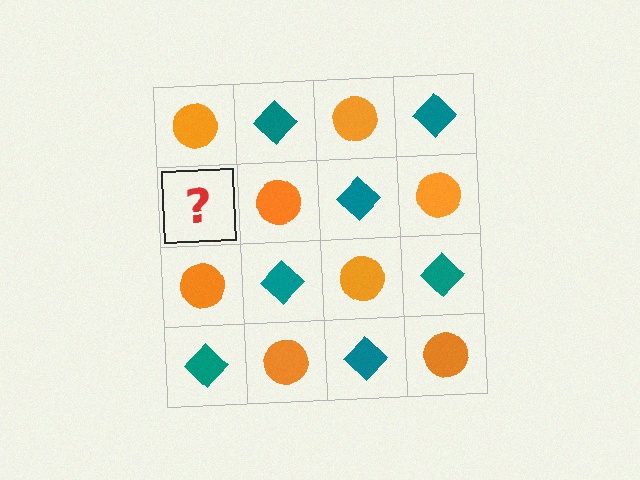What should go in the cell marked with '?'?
The missing cell should contain a teal diamond.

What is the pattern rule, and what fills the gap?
The rule is that it alternates orange circle and teal diamond in a checkerboard pattern. The gap should be filled with a teal diamond.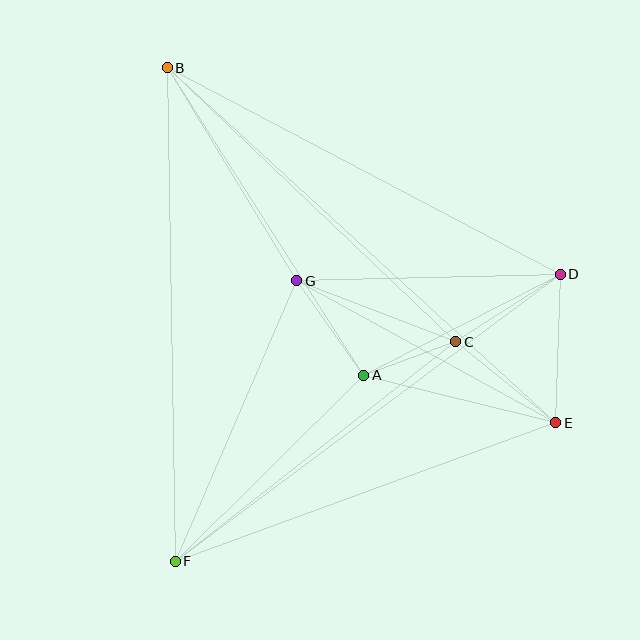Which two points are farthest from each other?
Points B and E are farthest from each other.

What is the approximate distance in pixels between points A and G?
The distance between A and G is approximately 116 pixels.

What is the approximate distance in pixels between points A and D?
The distance between A and D is approximately 221 pixels.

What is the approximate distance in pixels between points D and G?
The distance between D and G is approximately 264 pixels.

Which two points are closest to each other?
Points A and C are closest to each other.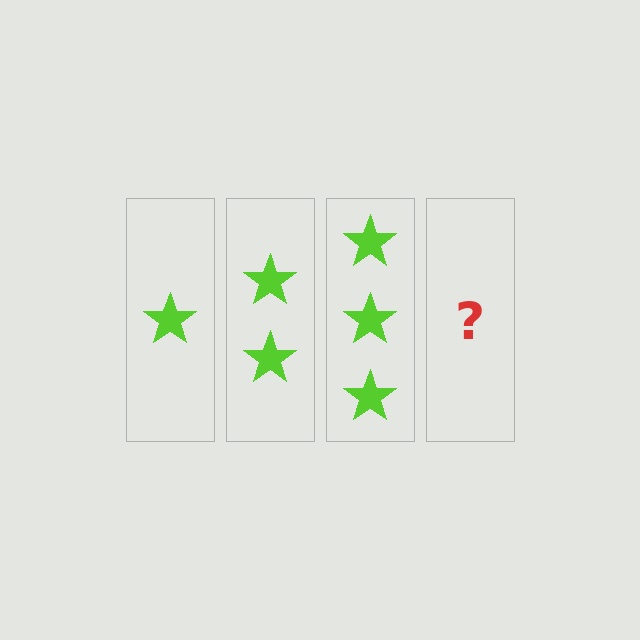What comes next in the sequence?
The next element should be 4 stars.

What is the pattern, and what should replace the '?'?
The pattern is that each step adds one more star. The '?' should be 4 stars.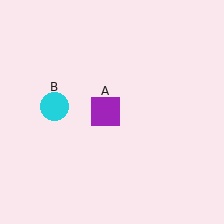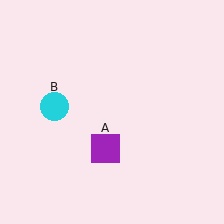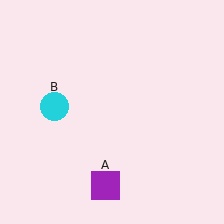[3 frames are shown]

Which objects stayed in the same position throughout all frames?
Cyan circle (object B) remained stationary.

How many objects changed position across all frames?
1 object changed position: purple square (object A).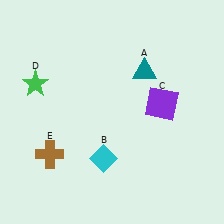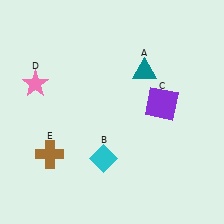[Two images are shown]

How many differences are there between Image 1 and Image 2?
There is 1 difference between the two images.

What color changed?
The star (D) changed from green in Image 1 to pink in Image 2.